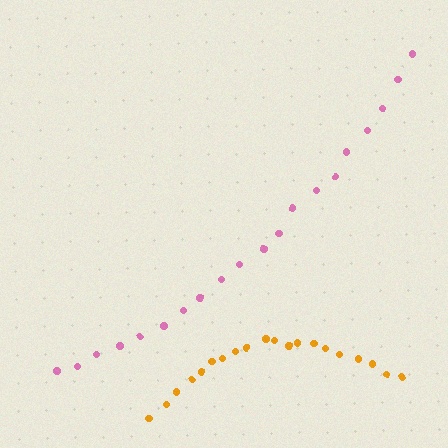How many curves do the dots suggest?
There are 2 distinct paths.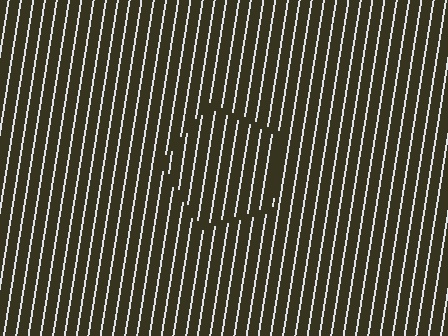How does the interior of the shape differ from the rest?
The interior of the shape contains the same grating, shifted by half a period — the contour is defined by the phase discontinuity where line-ends from the inner and outer gratings abut.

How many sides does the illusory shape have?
5 sides — the line-ends trace a pentagon.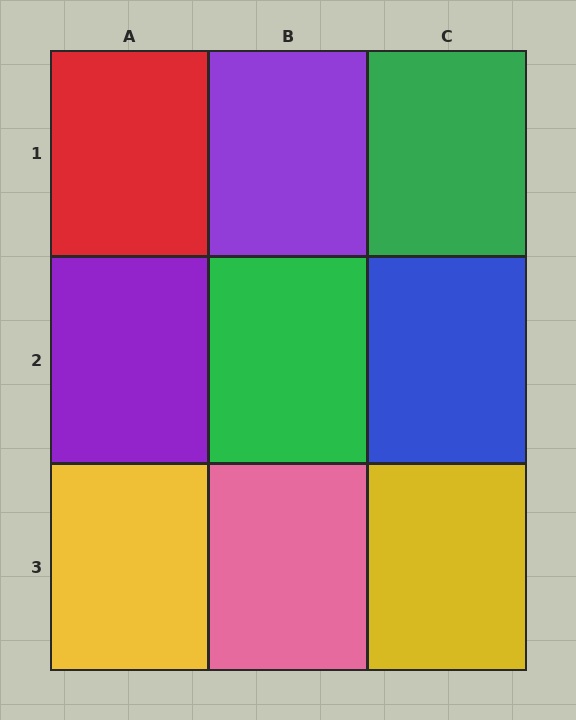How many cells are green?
2 cells are green.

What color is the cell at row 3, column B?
Pink.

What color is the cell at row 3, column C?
Yellow.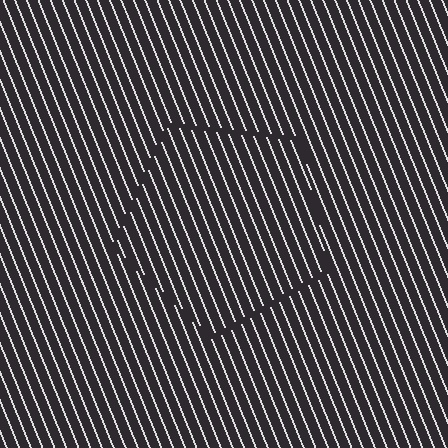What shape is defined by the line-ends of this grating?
An illusory pentagon. The interior of the shape contains the same grating, shifted by half a period — the contour is defined by the phase discontinuity where line-ends from the inner and outer gratings abut.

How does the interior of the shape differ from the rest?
The interior of the shape contains the same grating, shifted by half a period — the contour is defined by the phase discontinuity where line-ends from the inner and outer gratings abut.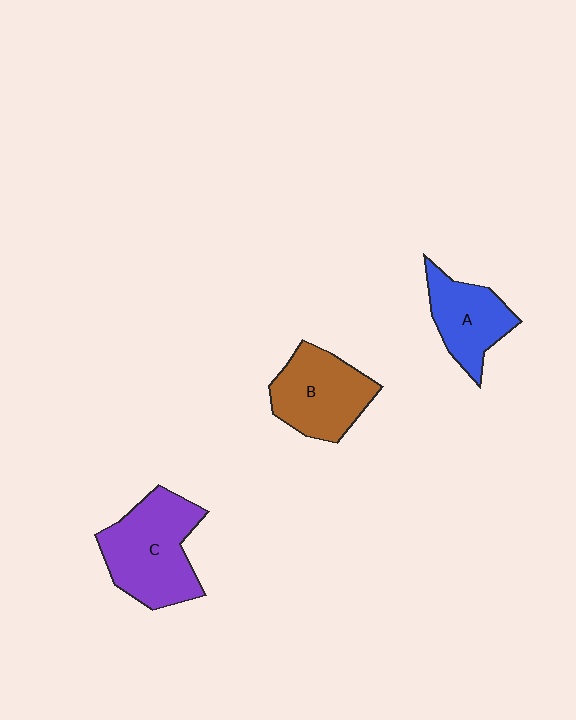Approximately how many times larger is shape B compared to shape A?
Approximately 1.2 times.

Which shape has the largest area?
Shape C (purple).